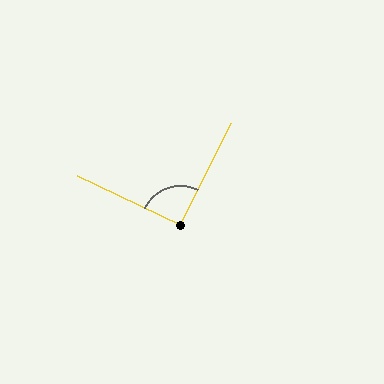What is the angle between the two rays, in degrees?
Approximately 91 degrees.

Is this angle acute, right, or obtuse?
It is approximately a right angle.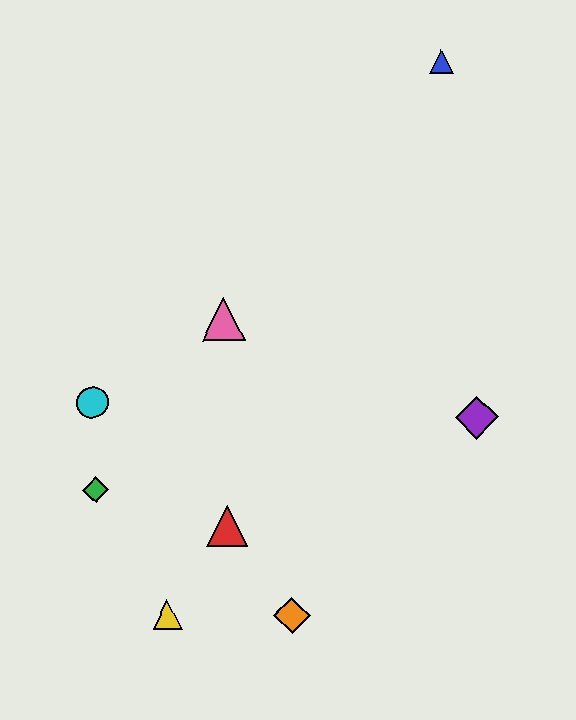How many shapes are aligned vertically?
2 shapes (the red triangle, the pink triangle) are aligned vertically.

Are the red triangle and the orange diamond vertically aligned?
No, the red triangle is at x≈227 and the orange diamond is at x≈292.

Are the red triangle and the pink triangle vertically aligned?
Yes, both are at x≈227.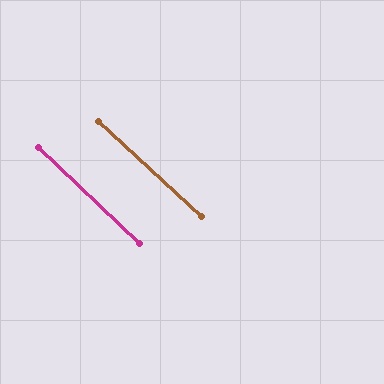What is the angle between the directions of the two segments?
Approximately 1 degree.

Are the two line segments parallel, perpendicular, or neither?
Parallel — their directions differ by only 1.1°.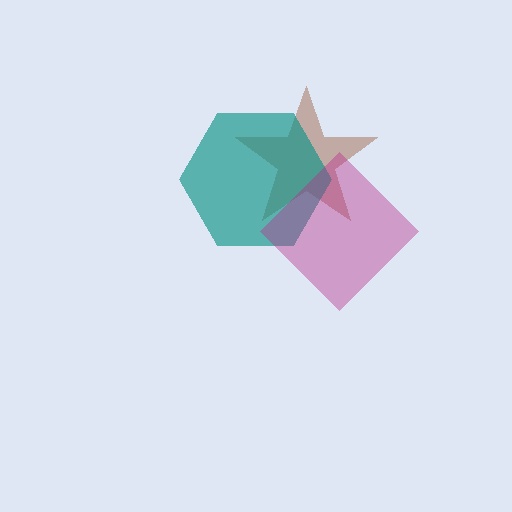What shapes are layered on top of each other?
The layered shapes are: a brown star, a teal hexagon, a magenta diamond.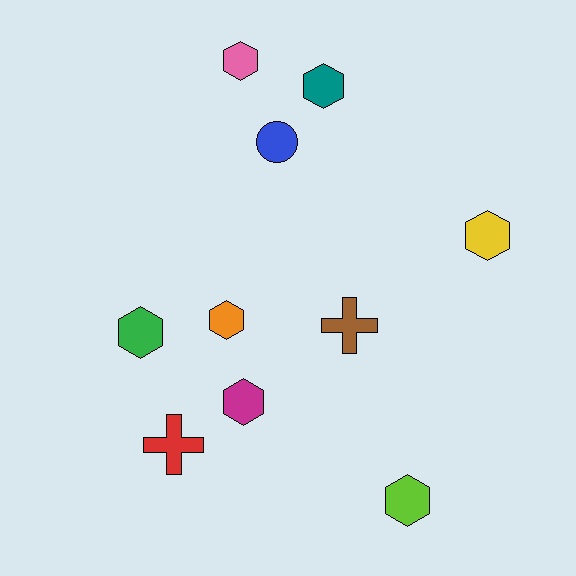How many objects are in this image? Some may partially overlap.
There are 10 objects.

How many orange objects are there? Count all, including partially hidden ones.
There is 1 orange object.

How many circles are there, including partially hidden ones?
There is 1 circle.